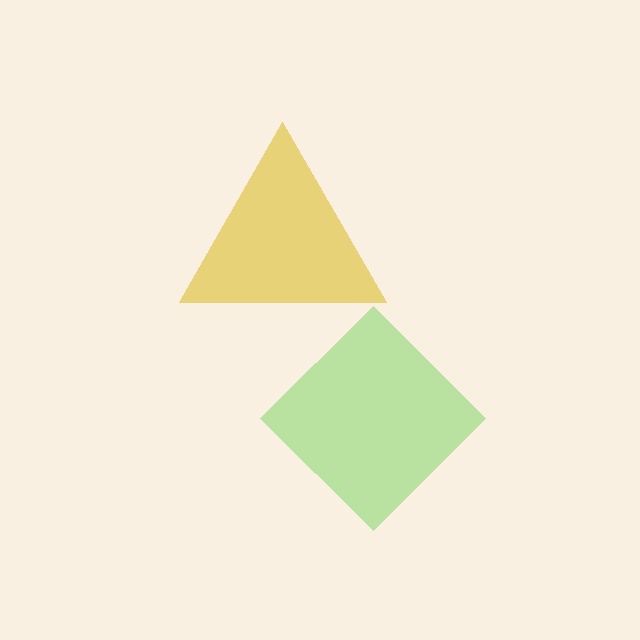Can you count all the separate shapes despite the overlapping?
Yes, there are 2 separate shapes.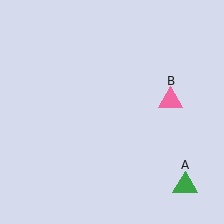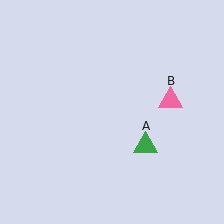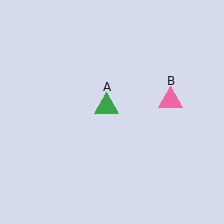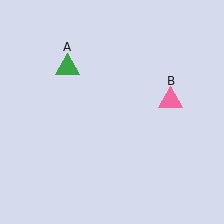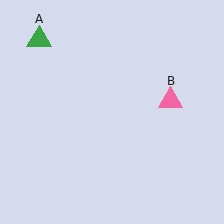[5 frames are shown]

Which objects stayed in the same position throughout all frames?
Pink triangle (object B) remained stationary.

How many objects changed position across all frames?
1 object changed position: green triangle (object A).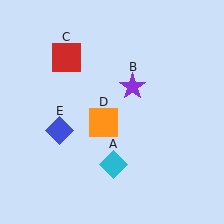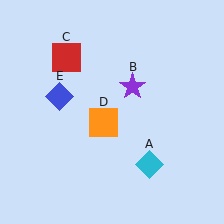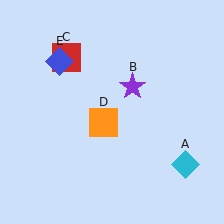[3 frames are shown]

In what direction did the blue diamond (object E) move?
The blue diamond (object E) moved up.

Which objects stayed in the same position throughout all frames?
Purple star (object B) and red square (object C) and orange square (object D) remained stationary.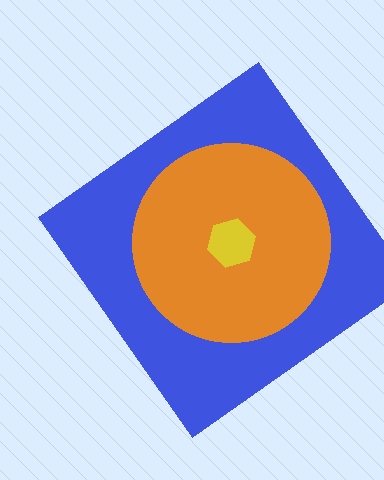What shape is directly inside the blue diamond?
The orange circle.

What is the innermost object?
The yellow hexagon.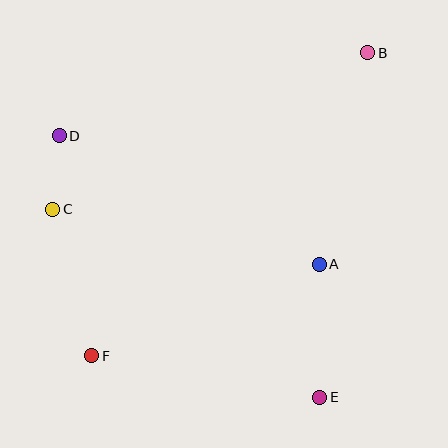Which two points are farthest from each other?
Points B and F are farthest from each other.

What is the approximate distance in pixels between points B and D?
The distance between B and D is approximately 320 pixels.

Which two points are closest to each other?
Points C and D are closest to each other.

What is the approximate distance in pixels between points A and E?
The distance between A and E is approximately 133 pixels.